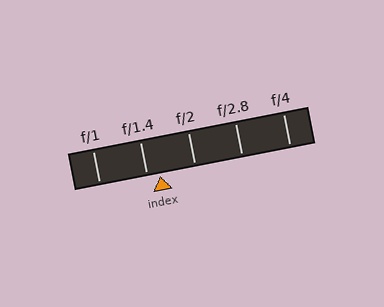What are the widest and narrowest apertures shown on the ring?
The widest aperture shown is f/1 and the narrowest is f/4.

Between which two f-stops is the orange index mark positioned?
The index mark is between f/1.4 and f/2.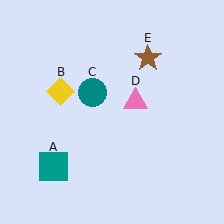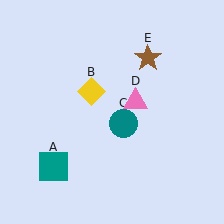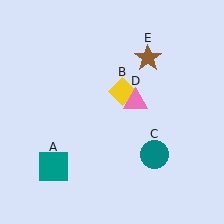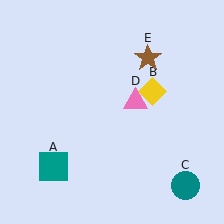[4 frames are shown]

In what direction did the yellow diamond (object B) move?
The yellow diamond (object B) moved right.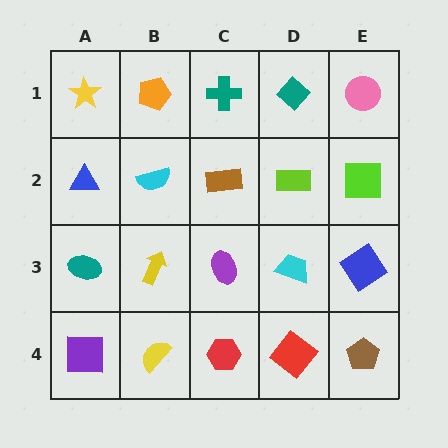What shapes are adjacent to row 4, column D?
A cyan trapezoid (row 3, column D), a red hexagon (row 4, column C), a brown pentagon (row 4, column E).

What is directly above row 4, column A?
A teal ellipse.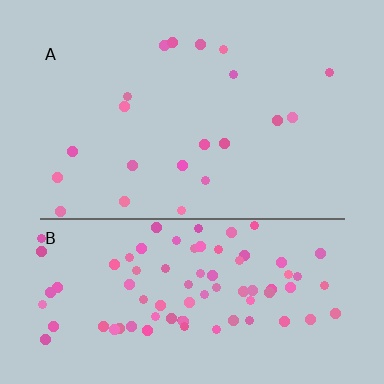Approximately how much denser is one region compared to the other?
Approximately 4.2× — region B over region A.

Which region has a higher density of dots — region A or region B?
B (the bottom).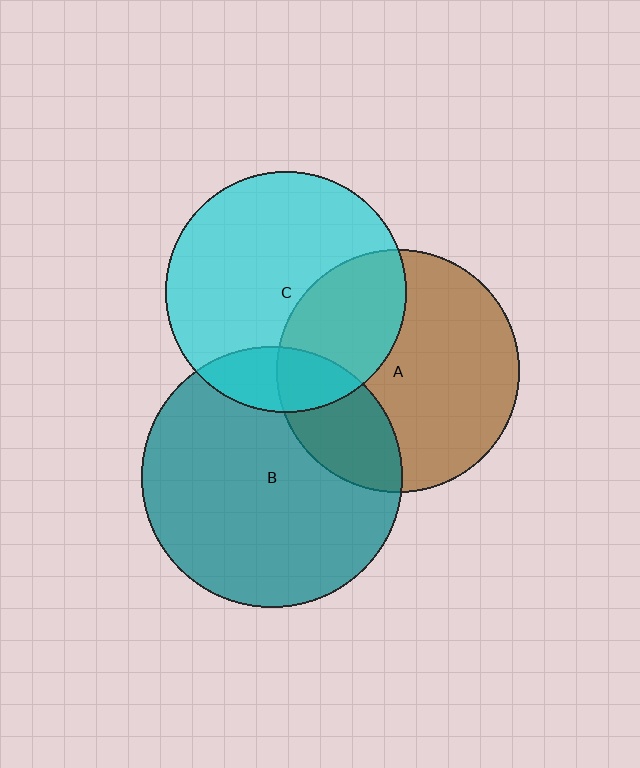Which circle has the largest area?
Circle B (teal).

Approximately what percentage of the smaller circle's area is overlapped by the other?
Approximately 25%.